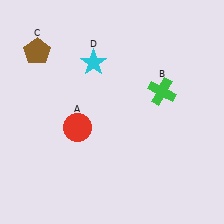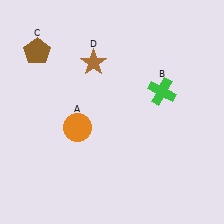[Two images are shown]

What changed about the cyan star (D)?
In Image 1, D is cyan. In Image 2, it changed to brown.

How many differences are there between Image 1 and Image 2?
There are 2 differences between the two images.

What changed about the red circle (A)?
In Image 1, A is red. In Image 2, it changed to orange.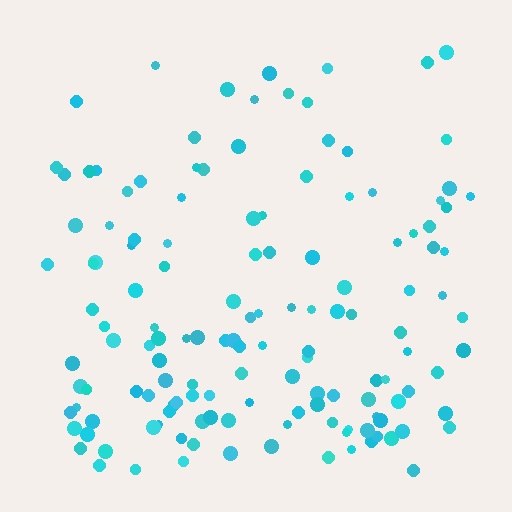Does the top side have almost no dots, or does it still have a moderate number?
Still a moderate number, just noticeably fewer than the bottom.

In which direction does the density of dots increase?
From top to bottom, with the bottom side densest.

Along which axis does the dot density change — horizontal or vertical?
Vertical.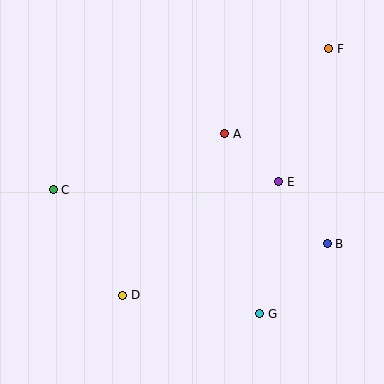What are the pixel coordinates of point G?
Point G is at (260, 314).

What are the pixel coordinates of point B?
Point B is at (327, 244).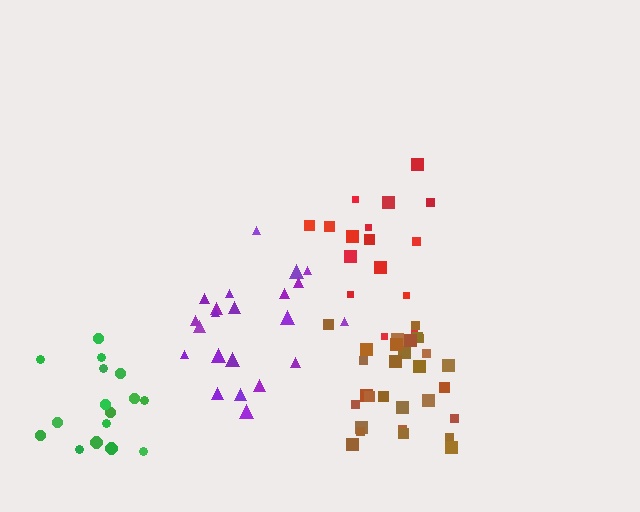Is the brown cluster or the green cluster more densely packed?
Brown.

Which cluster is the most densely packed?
Brown.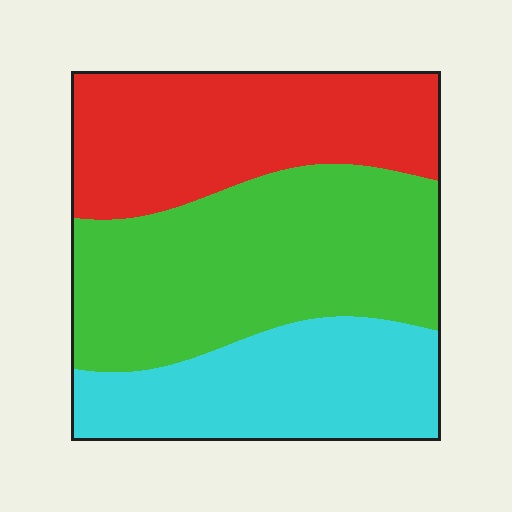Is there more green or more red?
Green.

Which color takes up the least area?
Cyan, at roughly 25%.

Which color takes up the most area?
Green, at roughly 40%.